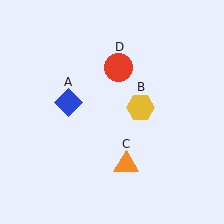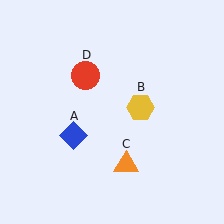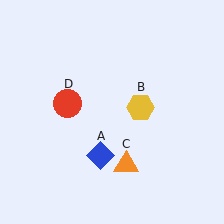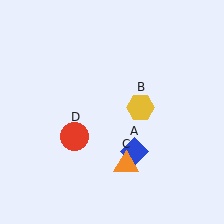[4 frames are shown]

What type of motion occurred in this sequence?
The blue diamond (object A), red circle (object D) rotated counterclockwise around the center of the scene.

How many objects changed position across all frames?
2 objects changed position: blue diamond (object A), red circle (object D).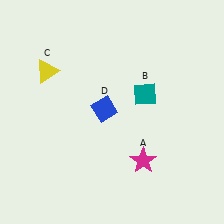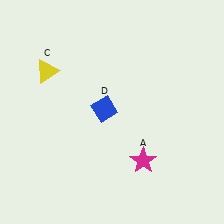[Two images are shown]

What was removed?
The teal diamond (B) was removed in Image 2.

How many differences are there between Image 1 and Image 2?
There is 1 difference between the two images.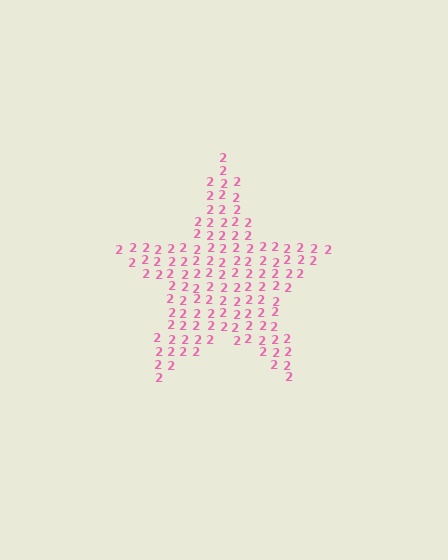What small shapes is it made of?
It is made of small digit 2's.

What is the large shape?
The large shape is a star.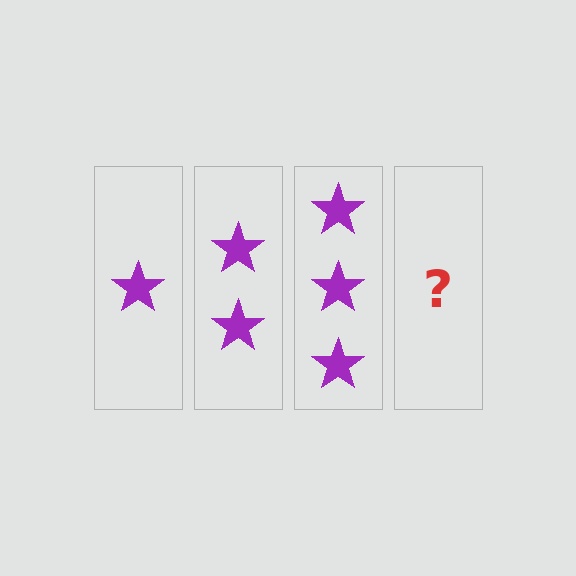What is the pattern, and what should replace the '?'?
The pattern is that each step adds one more star. The '?' should be 4 stars.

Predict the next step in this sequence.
The next step is 4 stars.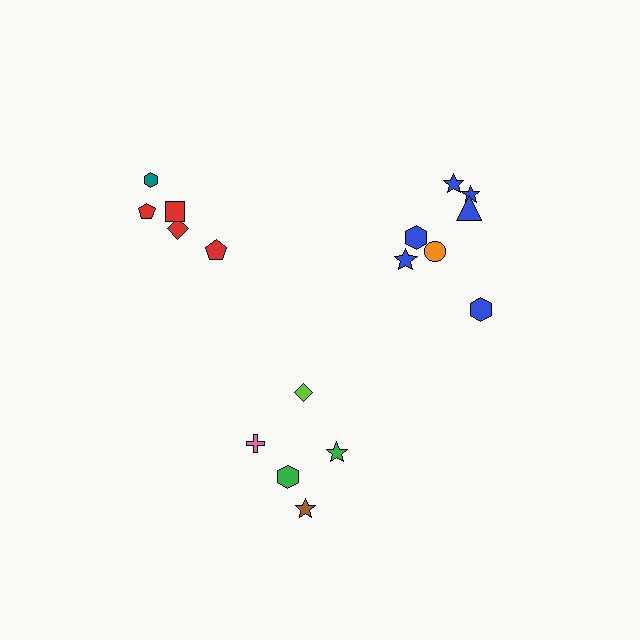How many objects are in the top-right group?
There are 7 objects.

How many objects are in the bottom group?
There are 5 objects.